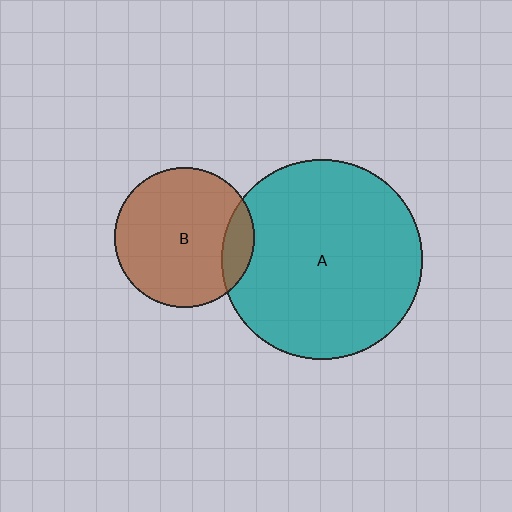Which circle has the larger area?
Circle A (teal).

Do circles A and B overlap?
Yes.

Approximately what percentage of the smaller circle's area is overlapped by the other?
Approximately 15%.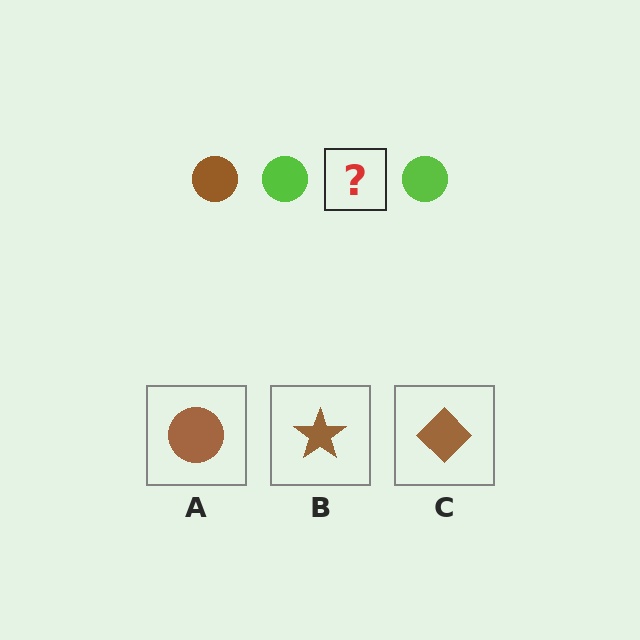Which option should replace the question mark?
Option A.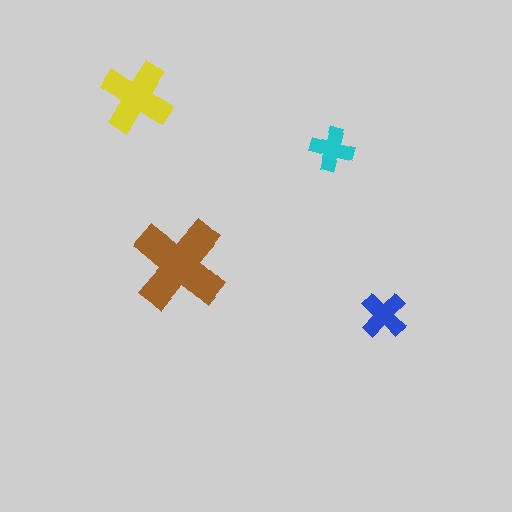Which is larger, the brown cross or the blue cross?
The brown one.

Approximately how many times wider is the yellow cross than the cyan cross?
About 1.5 times wider.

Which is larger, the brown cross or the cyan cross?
The brown one.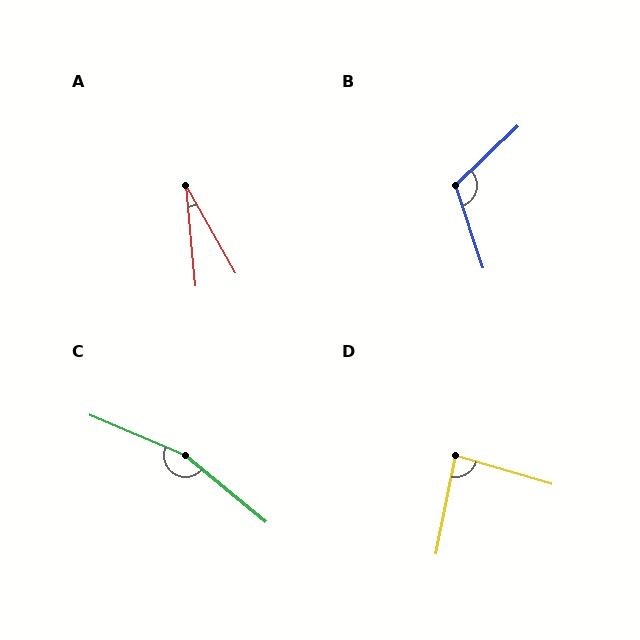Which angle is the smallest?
A, at approximately 24 degrees.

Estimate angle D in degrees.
Approximately 85 degrees.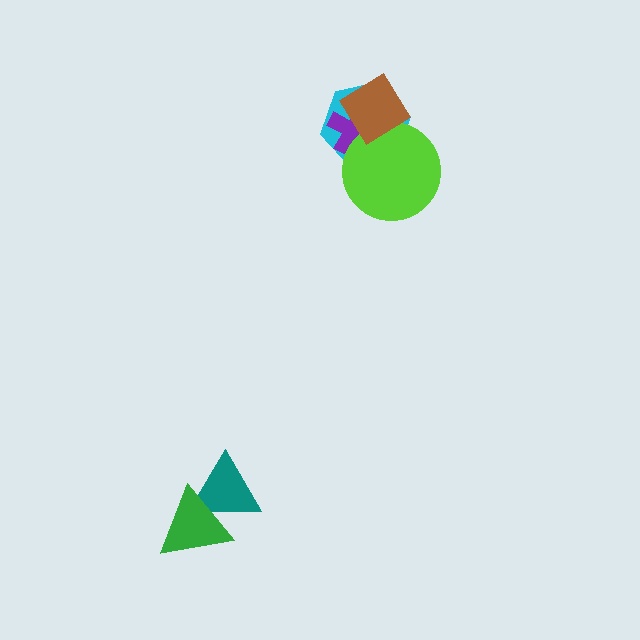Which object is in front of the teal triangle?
The green triangle is in front of the teal triangle.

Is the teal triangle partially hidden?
Yes, it is partially covered by another shape.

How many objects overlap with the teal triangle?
1 object overlaps with the teal triangle.